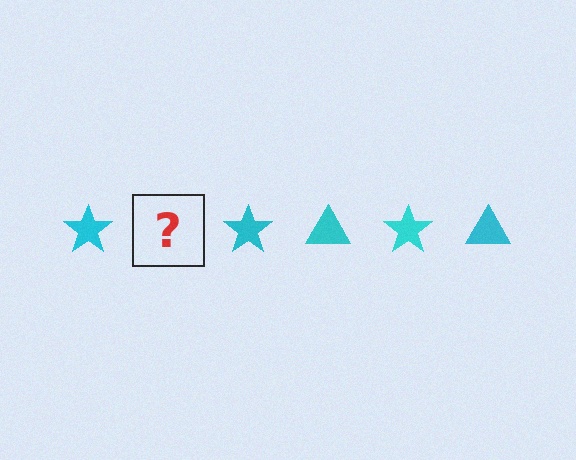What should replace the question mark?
The question mark should be replaced with a cyan triangle.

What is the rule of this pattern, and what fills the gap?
The rule is that the pattern cycles through star, triangle shapes in cyan. The gap should be filled with a cyan triangle.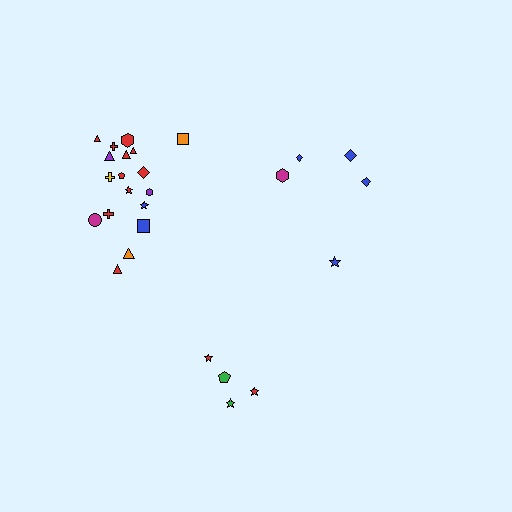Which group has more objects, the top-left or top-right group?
The top-left group.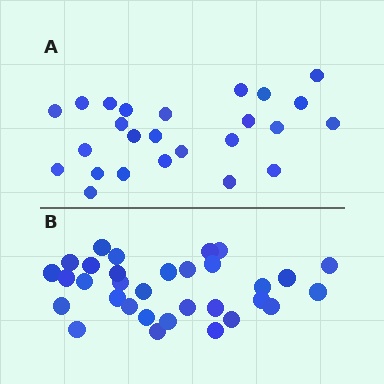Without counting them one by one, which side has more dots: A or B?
Region B (the bottom region) has more dots.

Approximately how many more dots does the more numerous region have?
Region B has roughly 8 or so more dots than region A.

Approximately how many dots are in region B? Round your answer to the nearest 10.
About 30 dots. (The exact count is 32, which rounds to 30.)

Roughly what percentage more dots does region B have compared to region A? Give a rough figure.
About 30% more.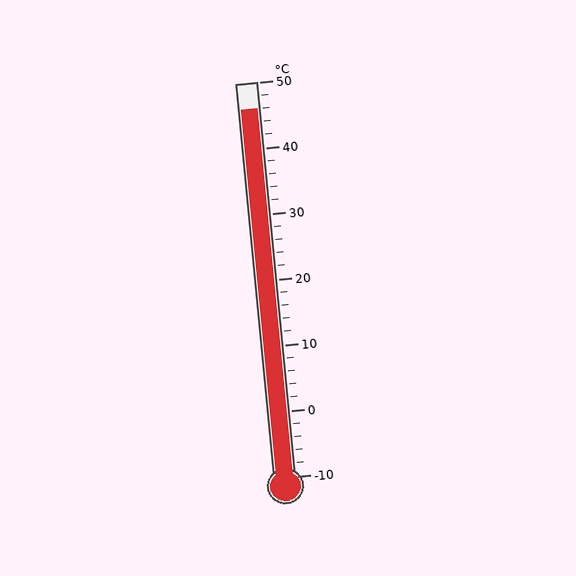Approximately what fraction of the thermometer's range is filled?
The thermometer is filled to approximately 95% of its range.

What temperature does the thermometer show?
The thermometer shows approximately 46°C.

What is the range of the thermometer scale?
The thermometer scale ranges from -10°C to 50°C.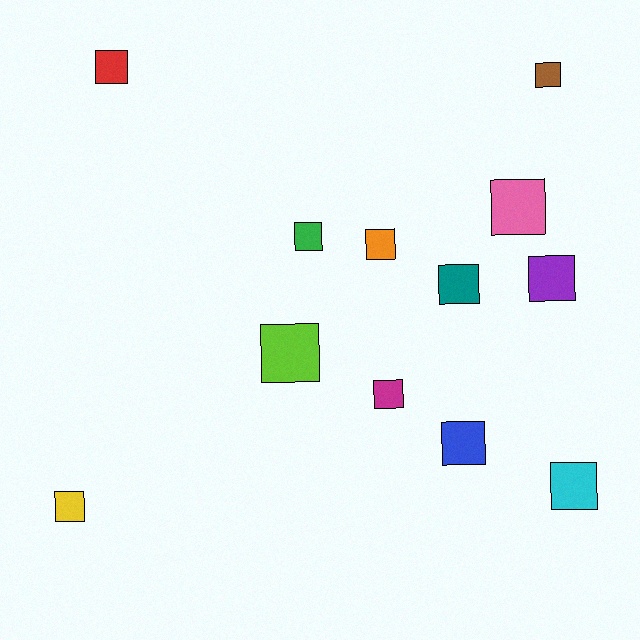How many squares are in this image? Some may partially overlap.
There are 12 squares.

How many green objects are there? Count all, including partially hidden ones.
There is 1 green object.